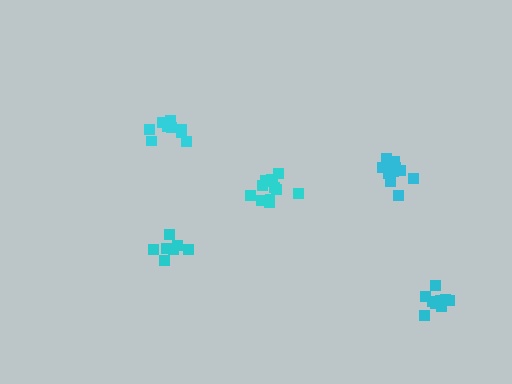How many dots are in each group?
Group 1: 9 dots, Group 2: 7 dots, Group 3: 10 dots, Group 4: 12 dots, Group 5: 13 dots (51 total).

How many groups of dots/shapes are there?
There are 5 groups.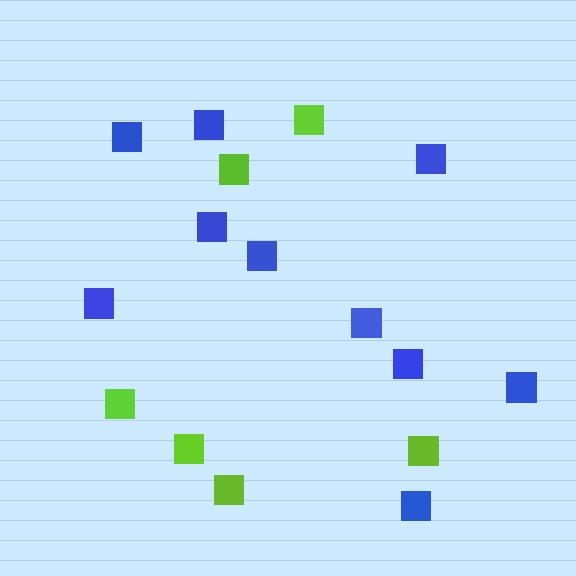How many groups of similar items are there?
There are 2 groups: one group of lime squares (6) and one group of blue squares (10).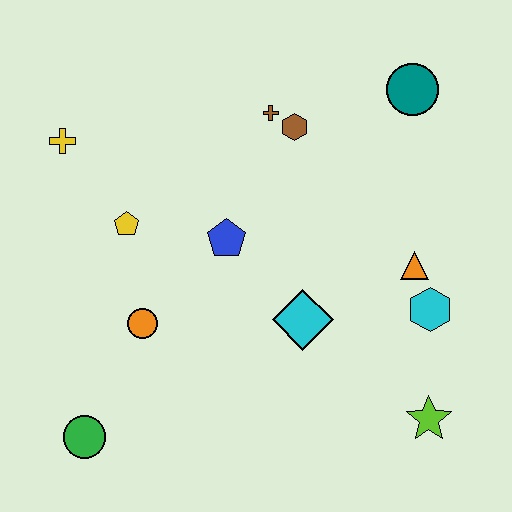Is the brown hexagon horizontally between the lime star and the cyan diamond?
No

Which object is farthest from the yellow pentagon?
The lime star is farthest from the yellow pentagon.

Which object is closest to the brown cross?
The brown hexagon is closest to the brown cross.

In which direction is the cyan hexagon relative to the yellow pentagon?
The cyan hexagon is to the right of the yellow pentagon.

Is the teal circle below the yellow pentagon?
No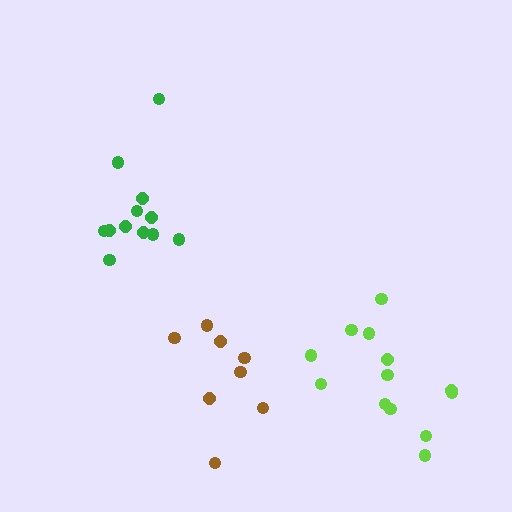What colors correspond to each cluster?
The clusters are colored: lime, green, brown.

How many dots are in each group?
Group 1: 13 dots, Group 2: 12 dots, Group 3: 8 dots (33 total).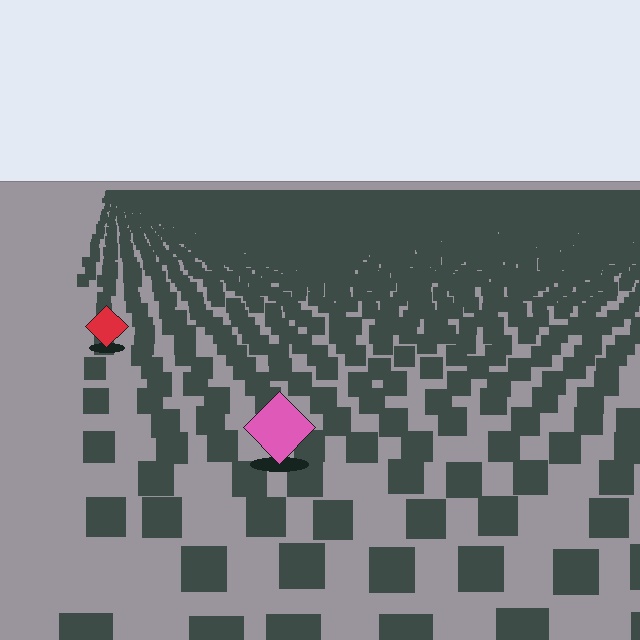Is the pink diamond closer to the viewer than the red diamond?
Yes. The pink diamond is closer — you can tell from the texture gradient: the ground texture is coarser near it.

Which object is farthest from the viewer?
The red diamond is farthest from the viewer. It appears smaller and the ground texture around it is denser.